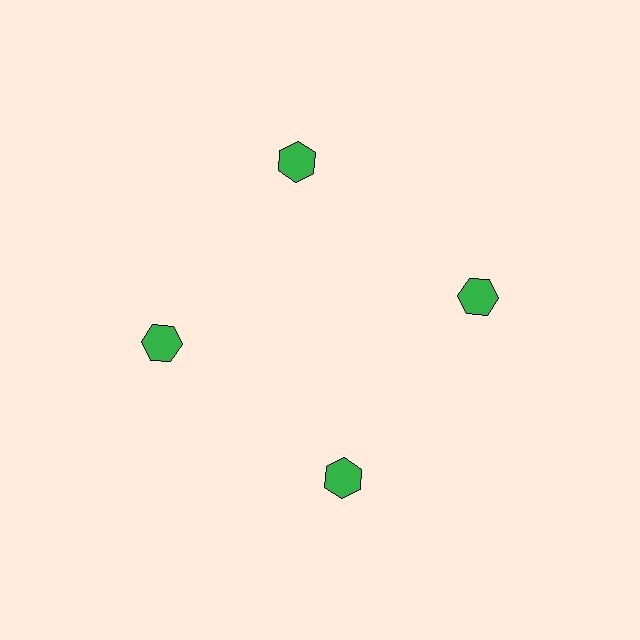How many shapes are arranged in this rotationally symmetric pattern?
There are 4 shapes, arranged in 4 groups of 1.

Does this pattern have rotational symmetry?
Yes, this pattern has 4-fold rotational symmetry. It looks the same after rotating 90 degrees around the center.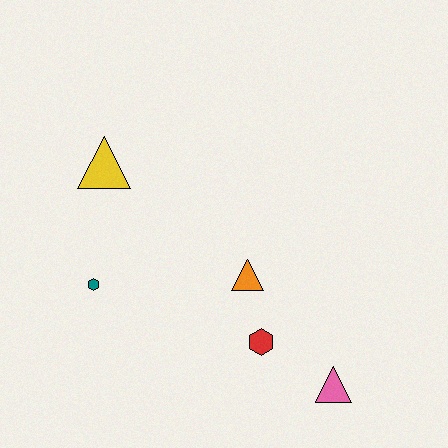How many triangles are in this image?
There are 3 triangles.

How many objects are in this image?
There are 5 objects.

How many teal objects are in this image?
There is 1 teal object.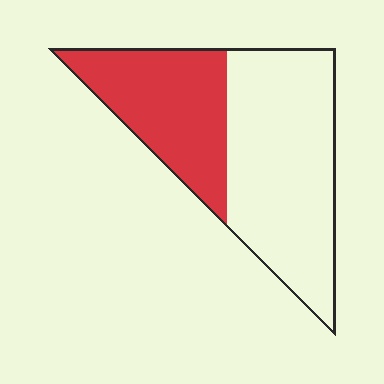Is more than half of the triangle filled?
No.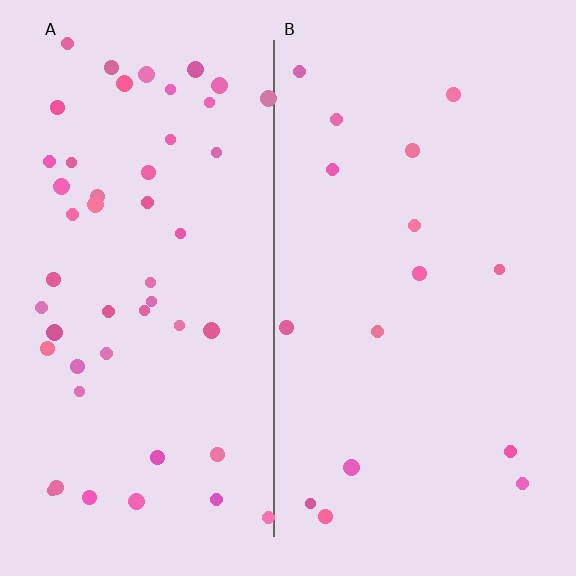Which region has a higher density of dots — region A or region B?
A (the left).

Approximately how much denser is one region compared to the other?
Approximately 3.1× — region A over region B.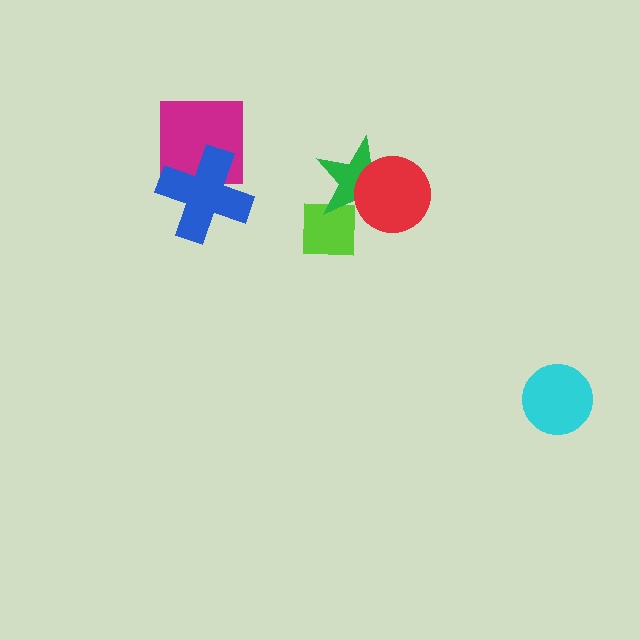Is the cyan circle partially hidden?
No, no other shape covers it.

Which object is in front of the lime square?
The green star is in front of the lime square.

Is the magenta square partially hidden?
Yes, it is partially covered by another shape.